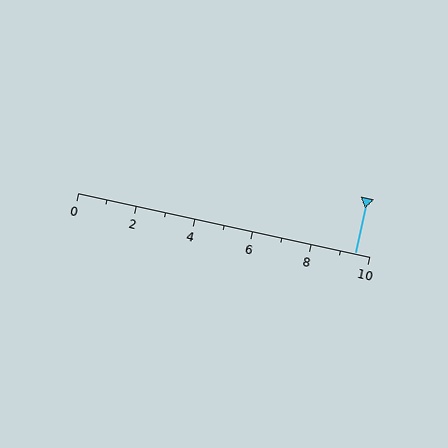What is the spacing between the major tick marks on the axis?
The major ticks are spaced 2 apart.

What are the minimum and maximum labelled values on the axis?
The axis runs from 0 to 10.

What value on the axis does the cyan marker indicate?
The marker indicates approximately 9.5.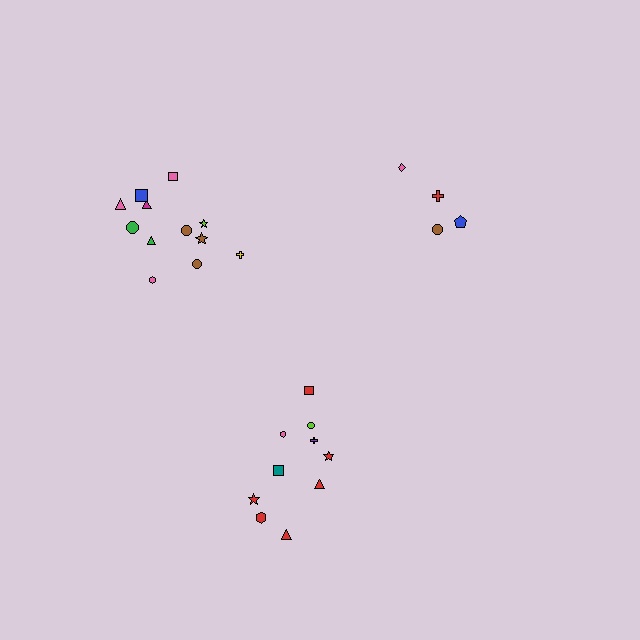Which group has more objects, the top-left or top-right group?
The top-left group.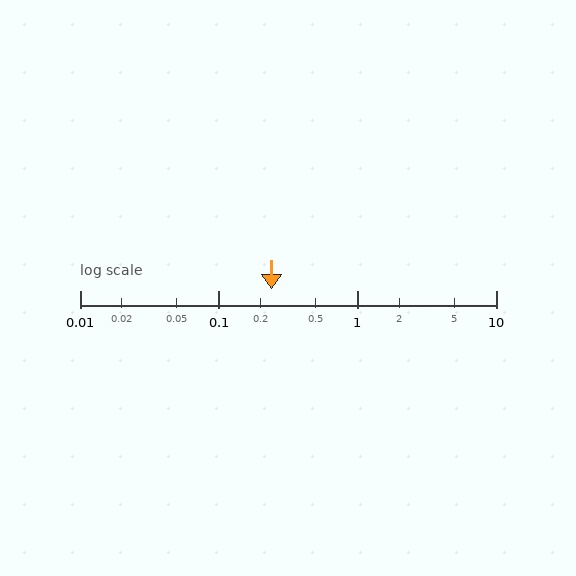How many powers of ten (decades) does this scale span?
The scale spans 3 decades, from 0.01 to 10.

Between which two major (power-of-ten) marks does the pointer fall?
The pointer is between 0.1 and 1.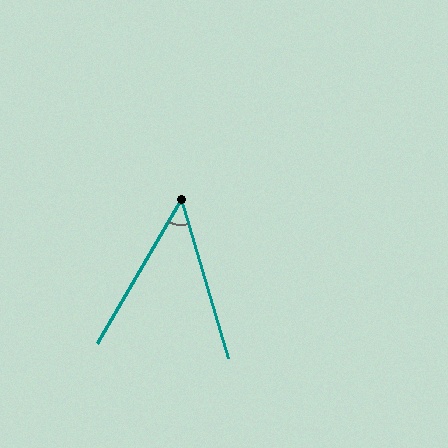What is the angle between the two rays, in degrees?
Approximately 47 degrees.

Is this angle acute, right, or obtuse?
It is acute.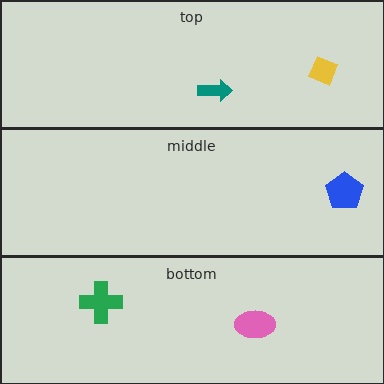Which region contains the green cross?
The bottom region.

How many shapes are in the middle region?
1.